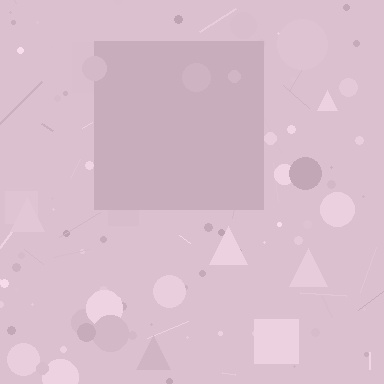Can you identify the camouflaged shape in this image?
The camouflaged shape is a square.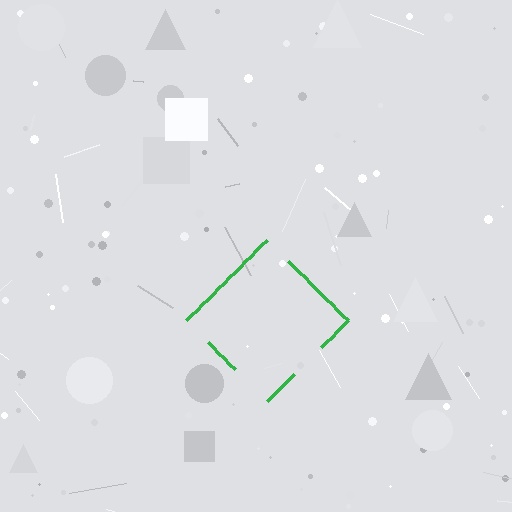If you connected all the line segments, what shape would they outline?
They would outline a diamond.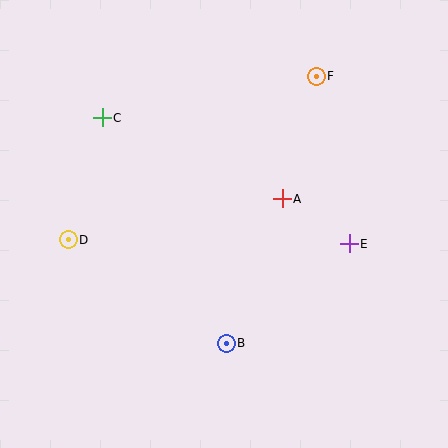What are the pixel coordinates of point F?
Point F is at (316, 76).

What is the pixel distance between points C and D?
The distance between C and D is 127 pixels.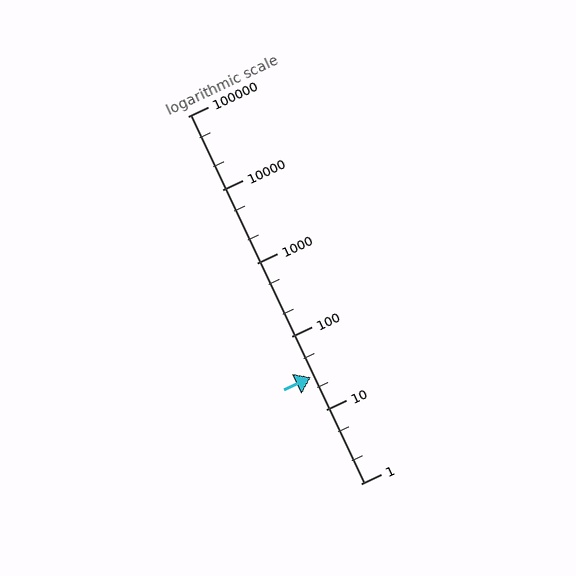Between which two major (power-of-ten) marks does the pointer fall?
The pointer is between 10 and 100.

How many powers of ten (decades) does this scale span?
The scale spans 5 decades, from 1 to 100000.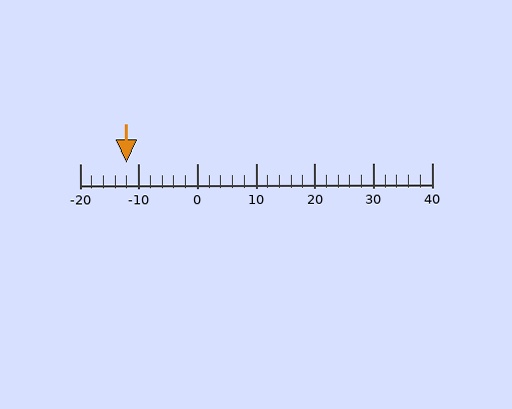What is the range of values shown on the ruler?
The ruler shows values from -20 to 40.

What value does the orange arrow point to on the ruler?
The orange arrow points to approximately -12.